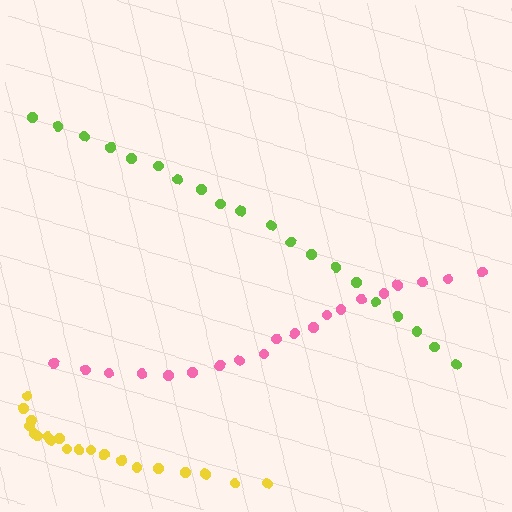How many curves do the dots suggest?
There are 3 distinct paths.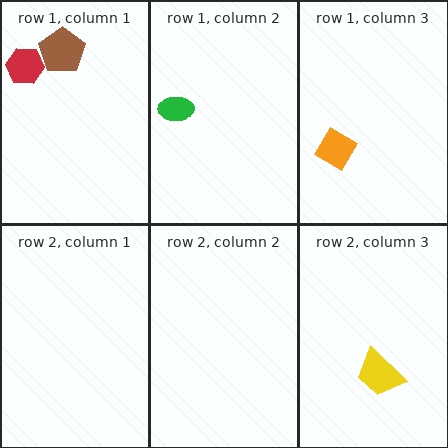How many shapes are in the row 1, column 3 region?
1.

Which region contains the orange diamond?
The row 1, column 3 region.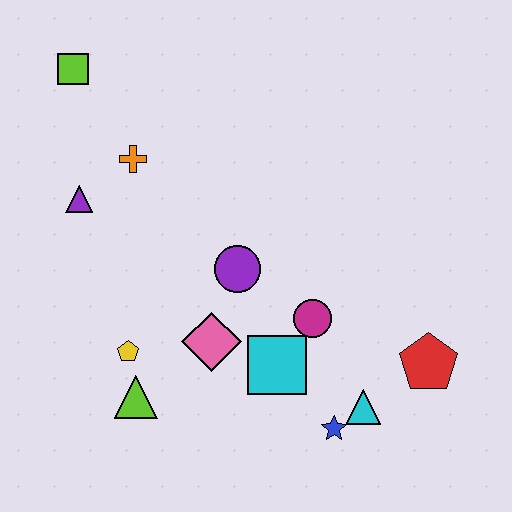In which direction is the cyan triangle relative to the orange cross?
The cyan triangle is below the orange cross.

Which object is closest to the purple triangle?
The orange cross is closest to the purple triangle.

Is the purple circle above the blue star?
Yes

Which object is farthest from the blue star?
The lime square is farthest from the blue star.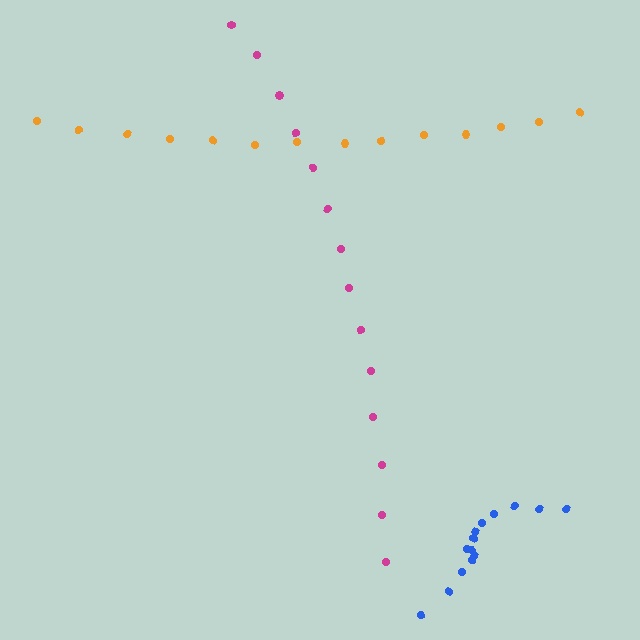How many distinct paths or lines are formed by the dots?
There are 3 distinct paths.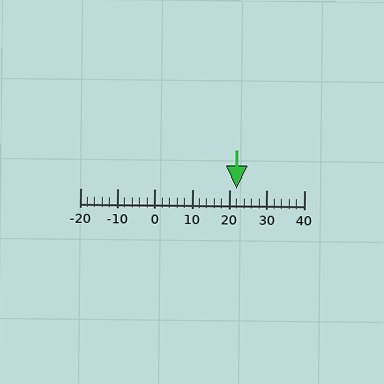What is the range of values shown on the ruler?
The ruler shows values from -20 to 40.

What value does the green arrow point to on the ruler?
The green arrow points to approximately 22.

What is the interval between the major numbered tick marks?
The major tick marks are spaced 10 units apart.